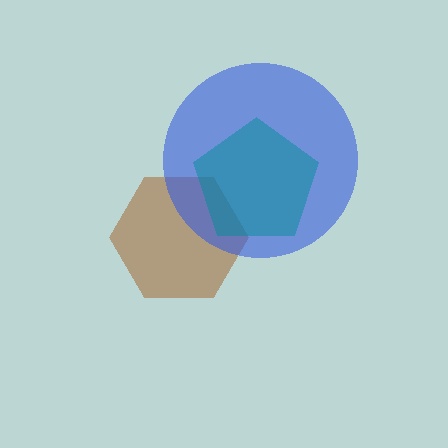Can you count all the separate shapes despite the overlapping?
Yes, there are 3 separate shapes.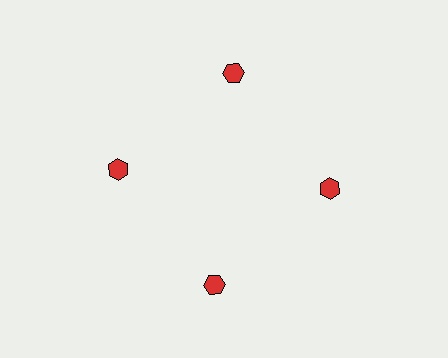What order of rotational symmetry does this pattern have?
This pattern has 4-fold rotational symmetry.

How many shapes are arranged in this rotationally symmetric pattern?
There are 4 shapes, arranged in 4 groups of 1.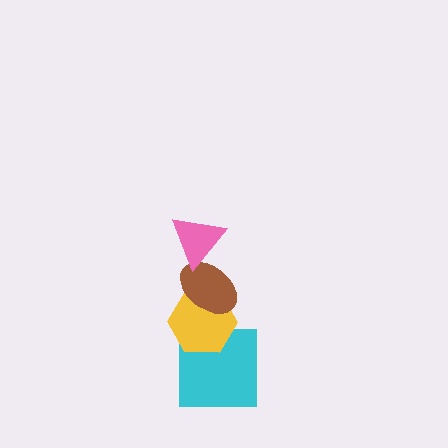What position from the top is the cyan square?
The cyan square is 4th from the top.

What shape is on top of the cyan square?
The yellow hexagon is on top of the cyan square.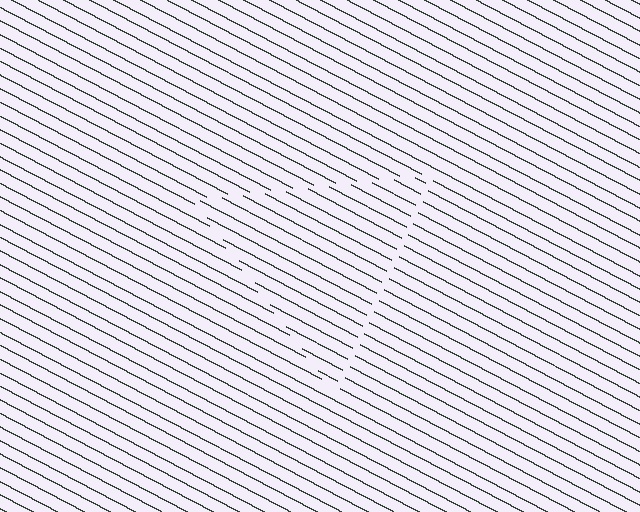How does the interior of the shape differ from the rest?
The interior of the shape contains the same grating, shifted by half a period — the contour is defined by the phase discontinuity where line-ends from the inner and outer gratings abut.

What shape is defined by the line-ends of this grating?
An illusory triangle. The interior of the shape contains the same grating, shifted by half a period — the contour is defined by the phase discontinuity where line-ends from the inner and outer gratings abut.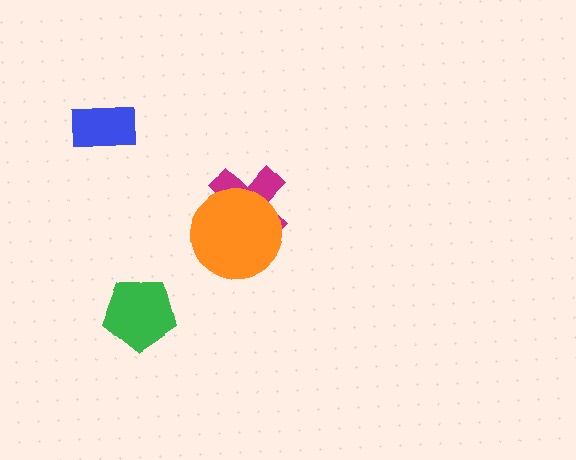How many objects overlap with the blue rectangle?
0 objects overlap with the blue rectangle.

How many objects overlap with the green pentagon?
0 objects overlap with the green pentagon.